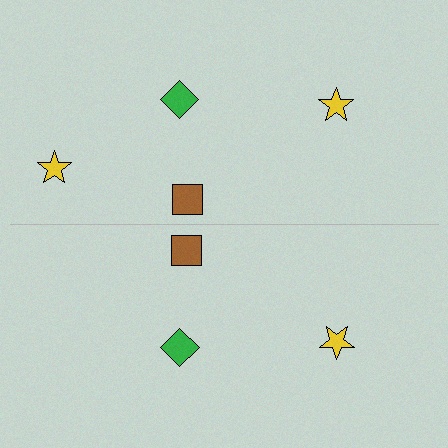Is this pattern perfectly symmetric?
No, the pattern is not perfectly symmetric. A yellow star is missing from the bottom side.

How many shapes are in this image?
There are 7 shapes in this image.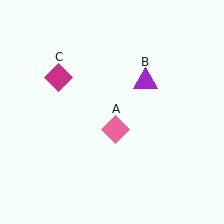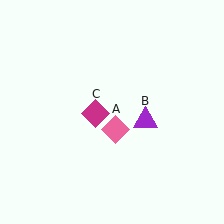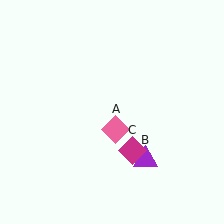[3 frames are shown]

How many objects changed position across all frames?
2 objects changed position: purple triangle (object B), magenta diamond (object C).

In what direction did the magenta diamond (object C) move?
The magenta diamond (object C) moved down and to the right.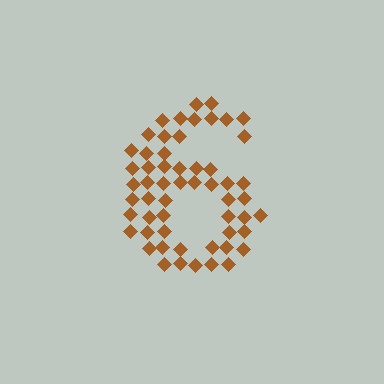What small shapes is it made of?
It is made of small diamonds.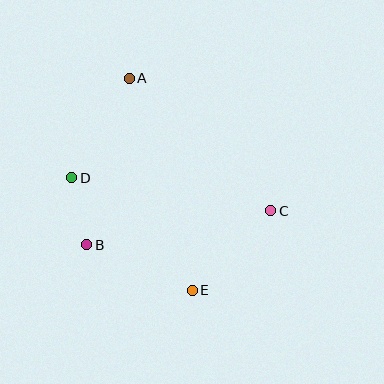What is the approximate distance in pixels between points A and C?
The distance between A and C is approximately 194 pixels.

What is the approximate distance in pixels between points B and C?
The distance between B and C is approximately 187 pixels.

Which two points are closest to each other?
Points B and D are closest to each other.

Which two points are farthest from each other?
Points A and E are farthest from each other.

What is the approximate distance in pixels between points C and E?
The distance between C and E is approximately 112 pixels.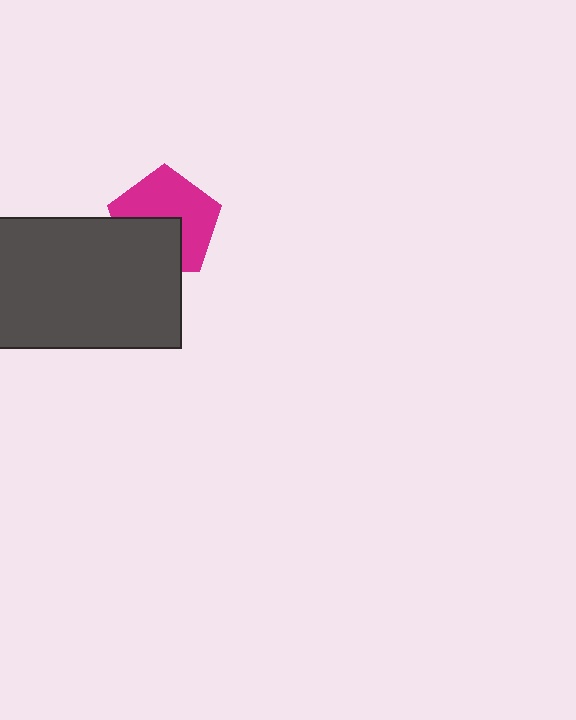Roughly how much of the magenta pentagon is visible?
About half of it is visible (roughly 61%).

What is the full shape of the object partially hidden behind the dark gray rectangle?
The partially hidden object is a magenta pentagon.